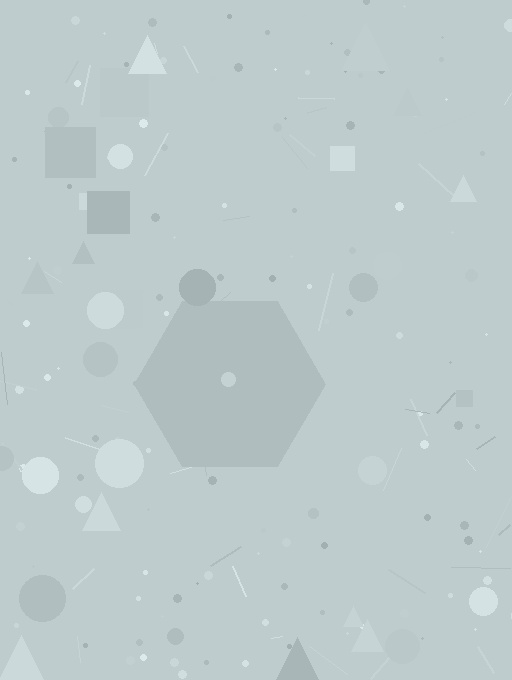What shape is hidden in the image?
A hexagon is hidden in the image.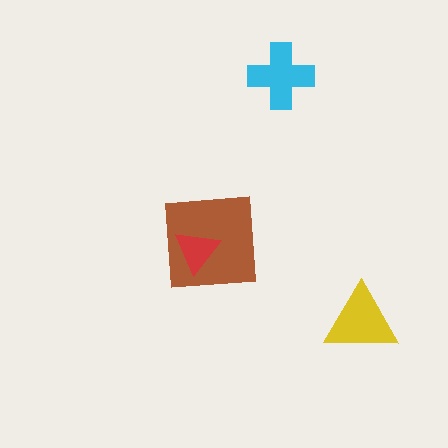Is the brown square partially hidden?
Yes, it is partially covered by another shape.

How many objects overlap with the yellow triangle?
0 objects overlap with the yellow triangle.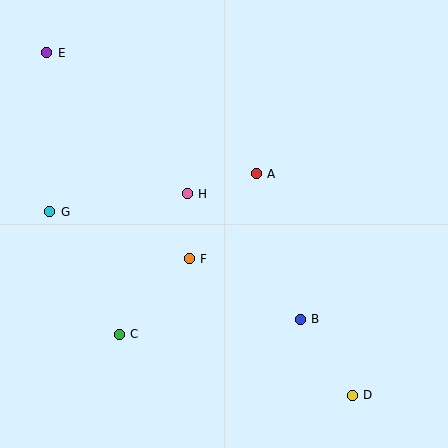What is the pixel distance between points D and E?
The distance between D and E is 459 pixels.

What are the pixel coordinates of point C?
Point C is at (119, 334).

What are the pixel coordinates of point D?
Point D is at (352, 395).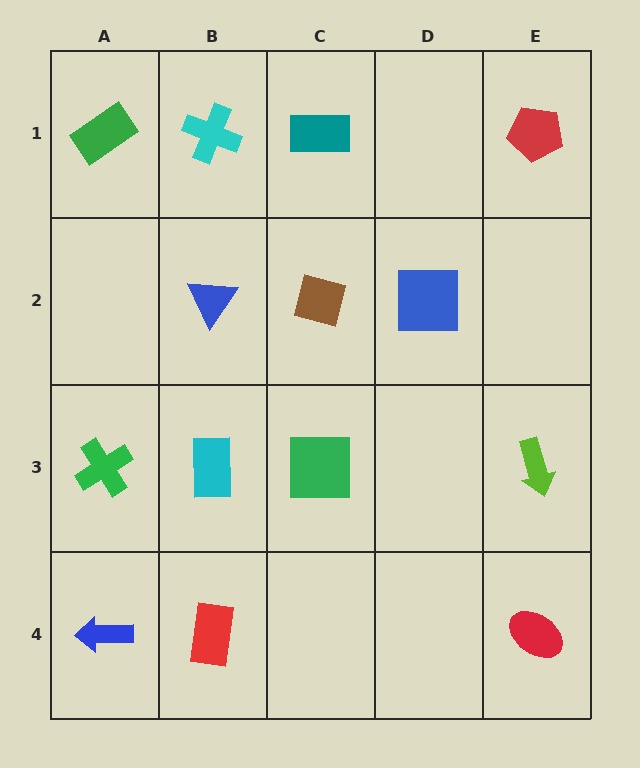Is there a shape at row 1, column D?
No, that cell is empty.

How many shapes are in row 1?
4 shapes.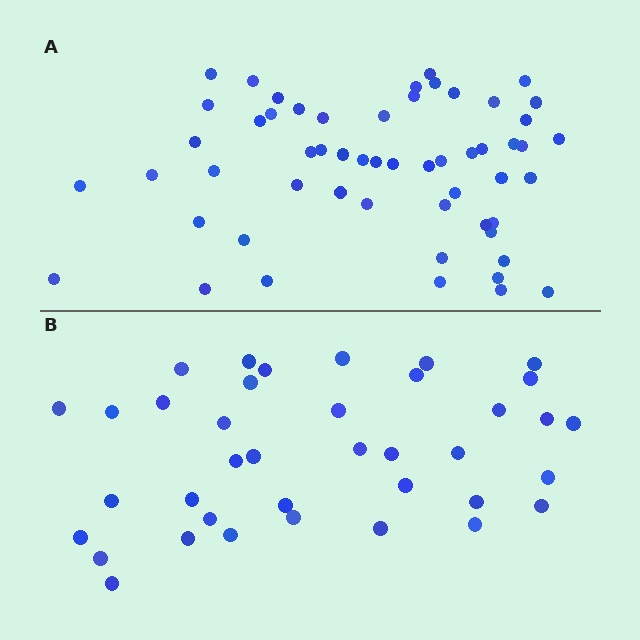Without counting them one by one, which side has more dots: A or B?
Region A (the top region) has more dots.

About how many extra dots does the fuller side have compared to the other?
Region A has approximately 20 more dots than region B.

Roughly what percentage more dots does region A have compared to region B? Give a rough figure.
About 45% more.